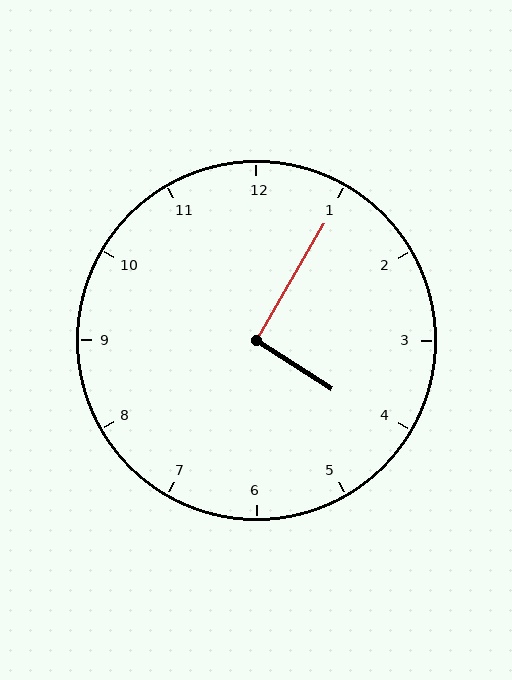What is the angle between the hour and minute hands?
Approximately 92 degrees.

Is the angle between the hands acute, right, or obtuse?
It is right.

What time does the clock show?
4:05.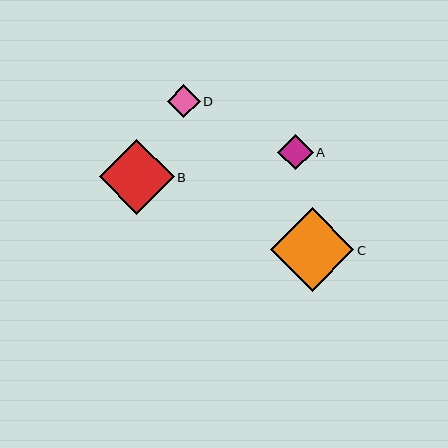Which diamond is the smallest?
Diamond D is the smallest with a size of approximately 33 pixels.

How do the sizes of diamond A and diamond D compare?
Diamond A and diamond D are approximately the same size.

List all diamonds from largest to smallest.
From largest to smallest: C, B, A, D.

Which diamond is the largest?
Diamond C is the largest with a size of approximately 83 pixels.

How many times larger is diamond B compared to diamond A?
Diamond B is approximately 2.1 times the size of diamond A.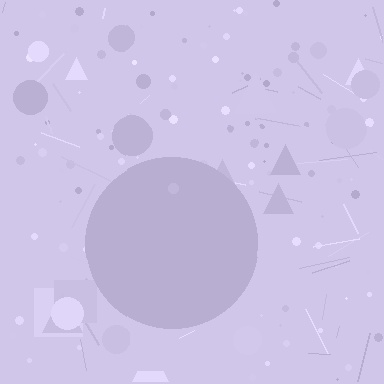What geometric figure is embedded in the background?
A circle is embedded in the background.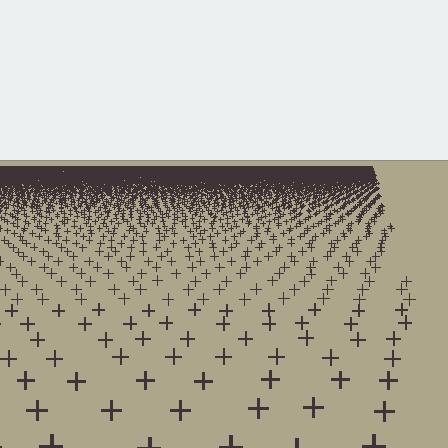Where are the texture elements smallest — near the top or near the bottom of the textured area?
Near the top.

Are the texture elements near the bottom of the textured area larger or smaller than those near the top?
Larger. Near the bottom, elements are closer to the viewer and appear at a bigger on-screen size.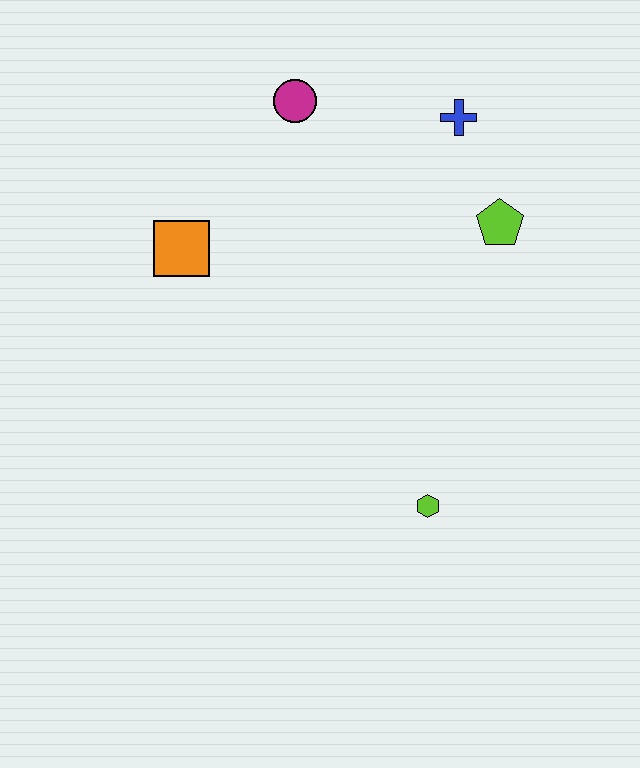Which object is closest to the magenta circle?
The blue cross is closest to the magenta circle.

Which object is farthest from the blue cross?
The lime hexagon is farthest from the blue cross.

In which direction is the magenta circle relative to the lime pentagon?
The magenta circle is to the left of the lime pentagon.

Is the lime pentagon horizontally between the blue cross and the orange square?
No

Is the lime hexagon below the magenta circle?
Yes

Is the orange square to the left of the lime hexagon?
Yes